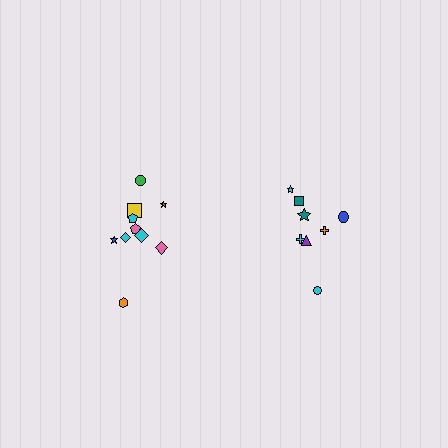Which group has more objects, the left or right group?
The left group.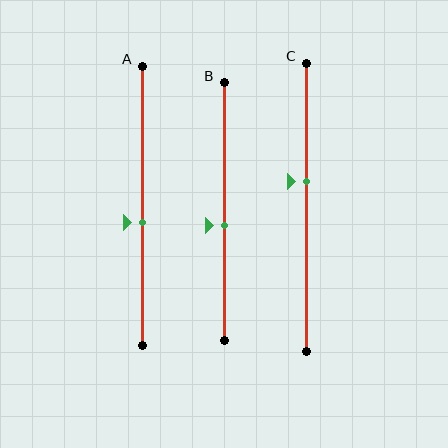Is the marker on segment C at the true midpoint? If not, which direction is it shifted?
No, the marker on segment C is shifted upward by about 9% of the segment length.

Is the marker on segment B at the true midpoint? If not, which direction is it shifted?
No, the marker on segment B is shifted downward by about 5% of the segment length.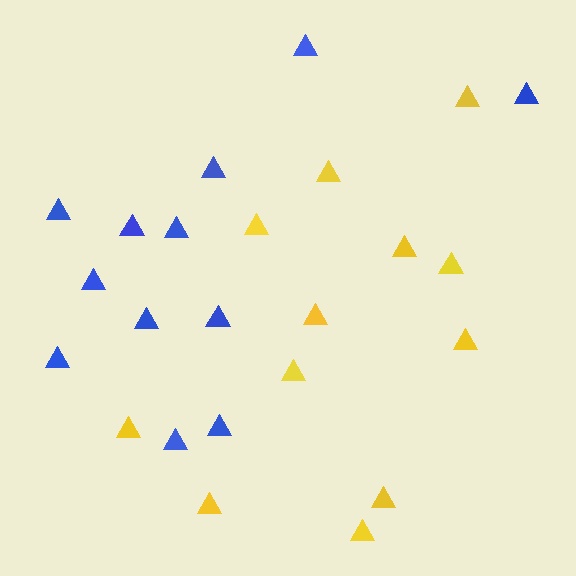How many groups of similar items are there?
There are 2 groups: one group of yellow triangles (12) and one group of blue triangles (12).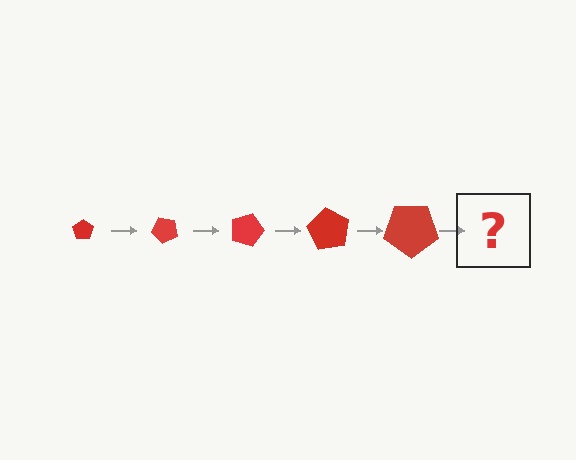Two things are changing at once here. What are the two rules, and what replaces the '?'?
The two rules are that the pentagon grows larger each step and it rotates 45 degrees each step. The '?' should be a pentagon, larger than the previous one and rotated 225 degrees from the start.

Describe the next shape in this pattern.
It should be a pentagon, larger than the previous one and rotated 225 degrees from the start.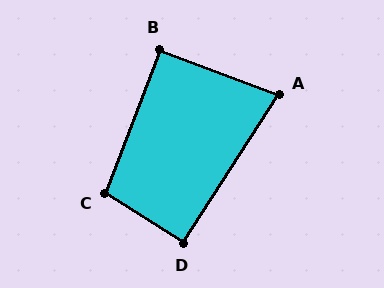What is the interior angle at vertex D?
Approximately 90 degrees (approximately right).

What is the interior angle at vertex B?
Approximately 90 degrees (approximately right).